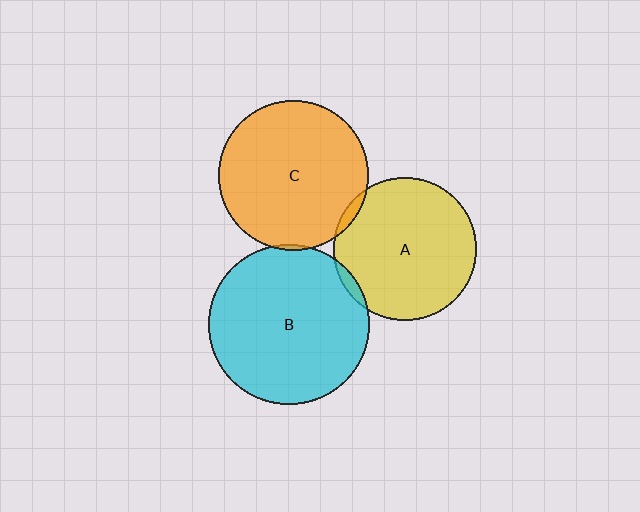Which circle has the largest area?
Circle B (cyan).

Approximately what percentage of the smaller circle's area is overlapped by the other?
Approximately 5%.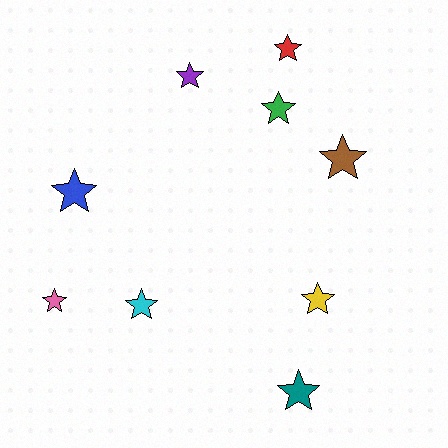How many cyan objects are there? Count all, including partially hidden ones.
There is 1 cyan object.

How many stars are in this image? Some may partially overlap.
There are 9 stars.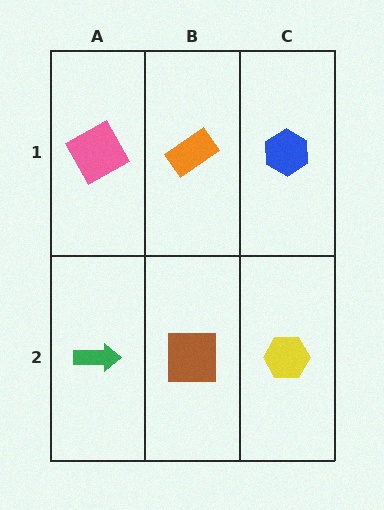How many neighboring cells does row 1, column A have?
2.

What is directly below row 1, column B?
A brown square.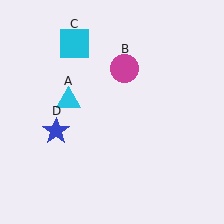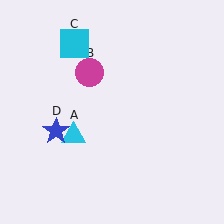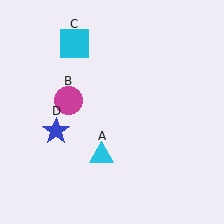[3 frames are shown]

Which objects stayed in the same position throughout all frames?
Cyan square (object C) and blue star (object D) remained stationary.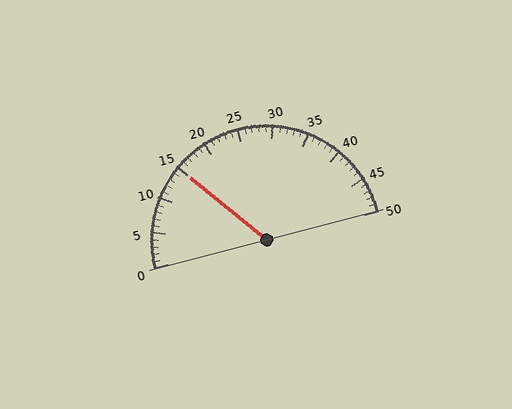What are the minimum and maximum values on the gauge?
The gauge ranges from 0 to 50.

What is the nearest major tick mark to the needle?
The nearest major tick mark is 15.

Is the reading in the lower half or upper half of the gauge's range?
The reading is in the lower half of the range (0 to 50).